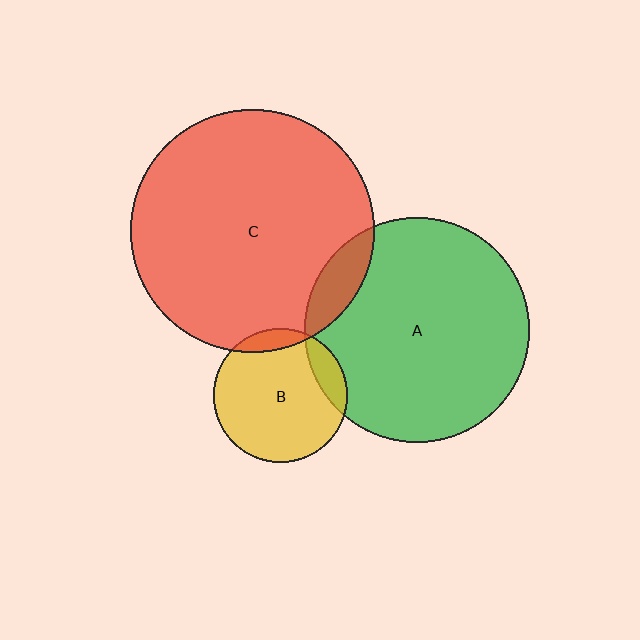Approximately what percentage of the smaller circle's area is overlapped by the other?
Approximately 10%.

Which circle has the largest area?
Circle C (red).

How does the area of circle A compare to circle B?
Approximately 2.8 times.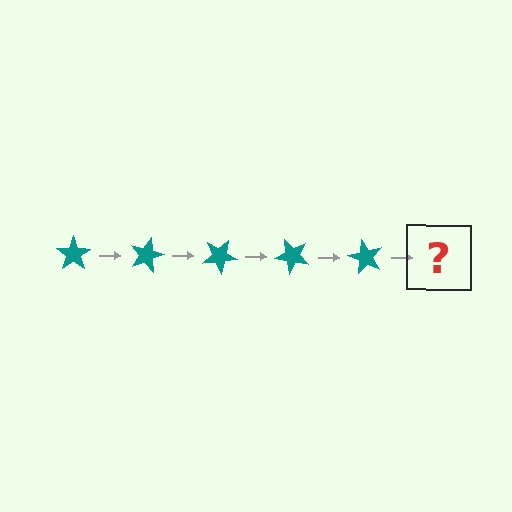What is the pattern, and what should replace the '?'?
The pattern is that the star rotates 15 degrees each step. The '?' should be a teal star rotated 75 degrees.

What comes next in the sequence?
The next element should be a teal star rotated 75 degrees.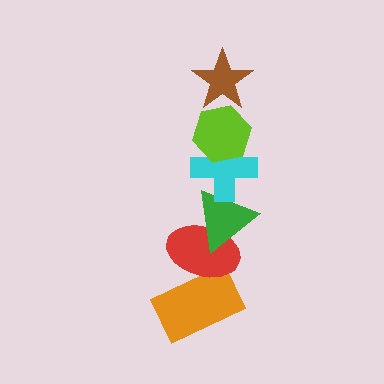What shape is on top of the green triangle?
The cyan cross is on top of the green triangle.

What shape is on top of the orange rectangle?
The red ellipse is on top of the orange rectangle.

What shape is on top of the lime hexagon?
The brown star is on top of the lime hexagon.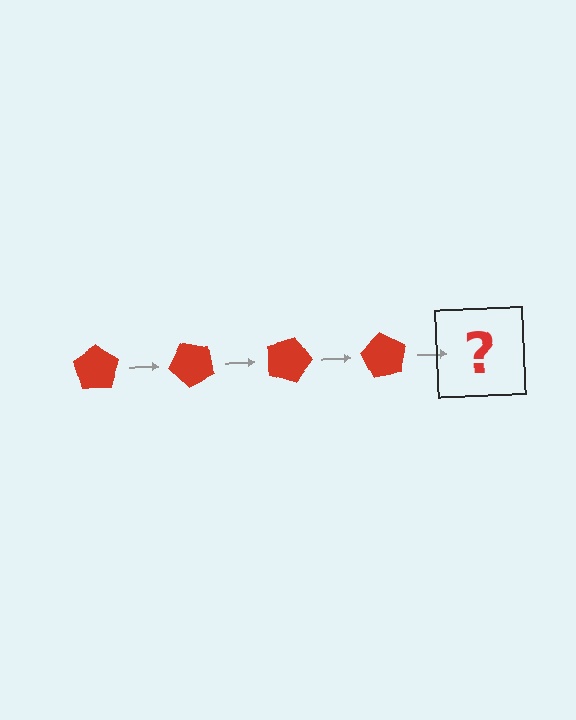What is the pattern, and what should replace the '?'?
The pattern is that the pentagon rotates 45 degrees each step. The '?' should be a red pentagon rotated 180 degrees.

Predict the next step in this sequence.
The next step is a red pentagon rotated 180 degrees.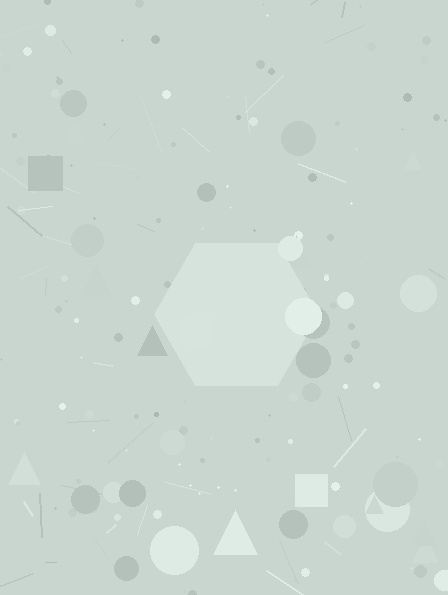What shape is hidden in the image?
A hexagon is hidden in the image.